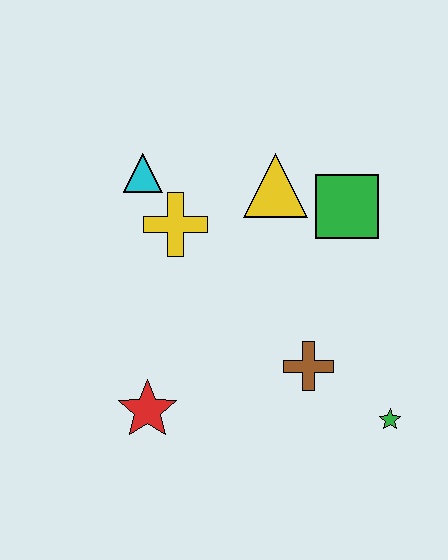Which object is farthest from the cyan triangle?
The green star is farthest from the cyan triangle.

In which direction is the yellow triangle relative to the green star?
The yellow triangle is above the green star.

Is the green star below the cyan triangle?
Yes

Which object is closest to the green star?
The brown cross is closest to the green star.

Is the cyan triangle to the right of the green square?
No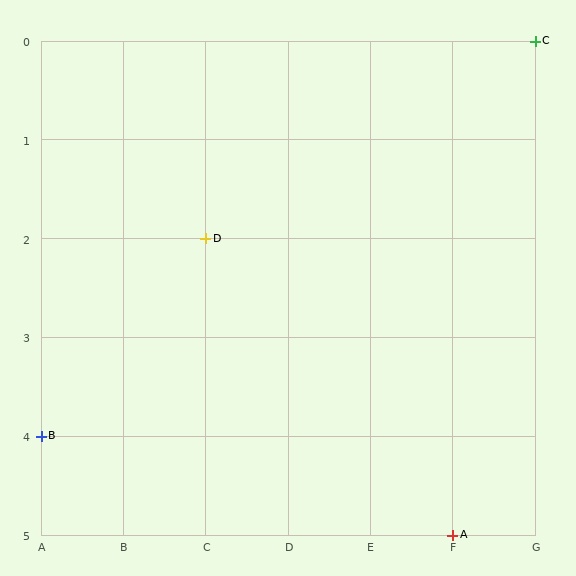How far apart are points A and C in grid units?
Points A and C are 1 column and 5 rows apart (about 5.1 grid units diagonally).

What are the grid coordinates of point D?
Point D is at grid coordinates (C, 2).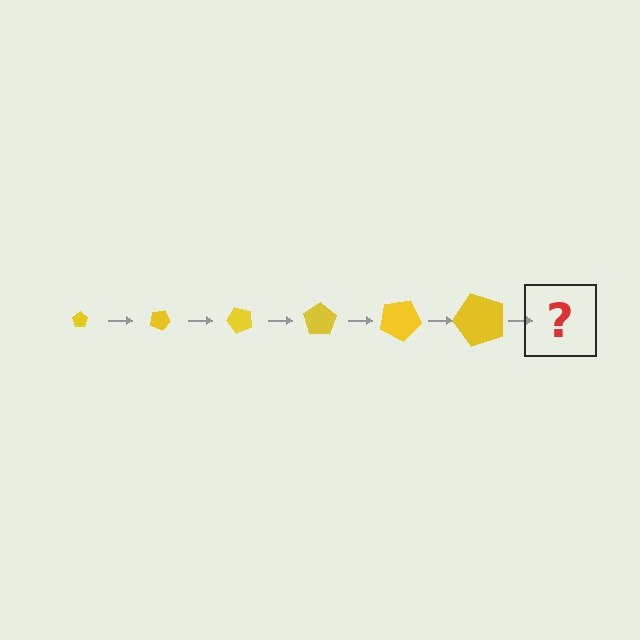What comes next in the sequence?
The next element should be a pentagon, larger than the previous one and rotated 150 degrees from the start.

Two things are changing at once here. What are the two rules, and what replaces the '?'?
The two rules are that the pentagon grows larger each step and it rotates 25 degrees each step. The '?' should be a pentagon, larger than the previous one and rotated 150 degrees from the start.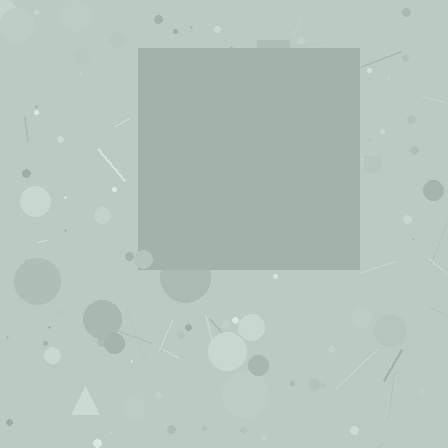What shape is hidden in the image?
A square is hidden in the image.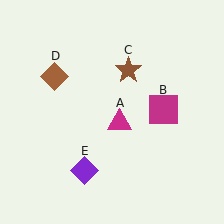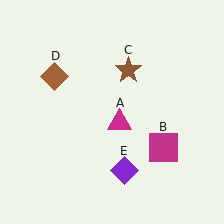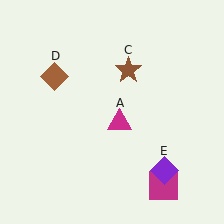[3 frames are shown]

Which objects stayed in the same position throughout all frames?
Magenta triangle (object A) and brown star (object C) and brown diamond (object D) remained stationary.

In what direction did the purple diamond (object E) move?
The purple diamond (object E) moved right.